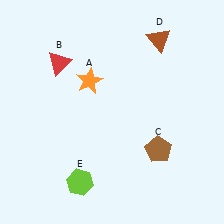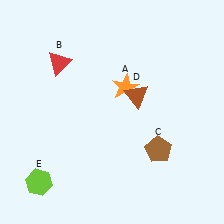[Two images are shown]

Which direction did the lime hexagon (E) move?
The lime hexagon (E) moved left.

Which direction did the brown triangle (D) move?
The brown triangle (D) moved down.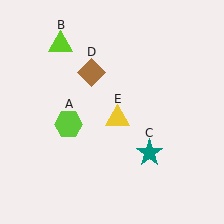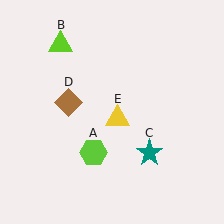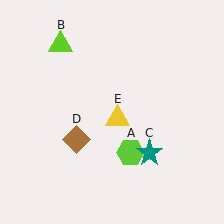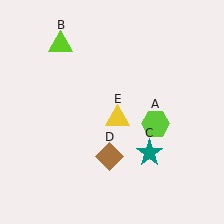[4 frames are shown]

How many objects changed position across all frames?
2 objects changed position: lime hexagon (object A), brown diamond (object D).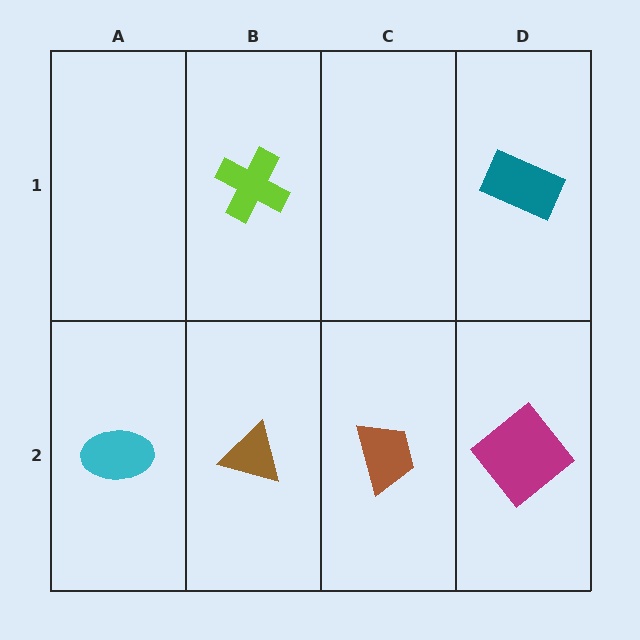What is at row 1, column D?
A teal rectangle.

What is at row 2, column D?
A magenta diamond.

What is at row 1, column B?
A lime cross.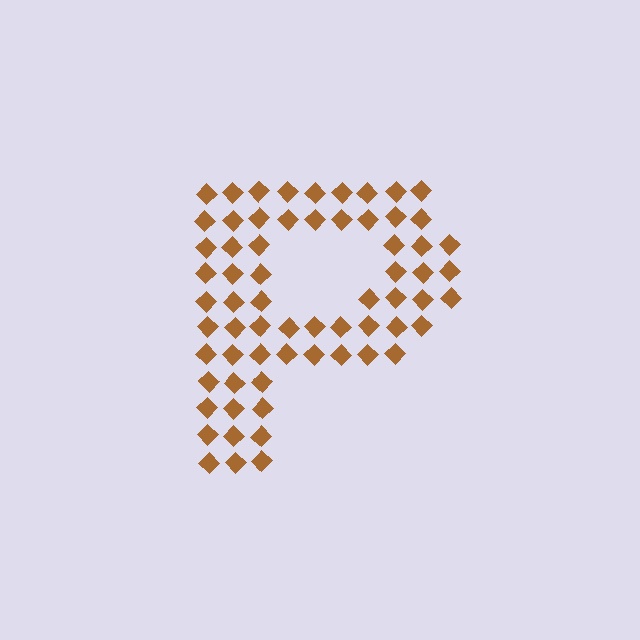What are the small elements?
The small elements are diamonds.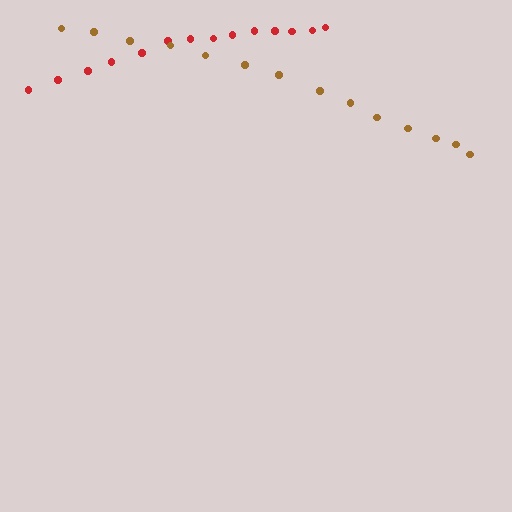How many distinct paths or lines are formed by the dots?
There are 2 distinct paths.